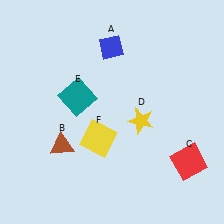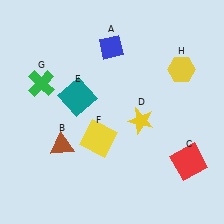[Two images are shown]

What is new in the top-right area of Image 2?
A yellow hexagon (H) was added in the top-right area of Image 2.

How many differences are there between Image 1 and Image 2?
There are 2 differences between the two images.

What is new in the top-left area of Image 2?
A green cross (G) was added in the top-left area of Image 2.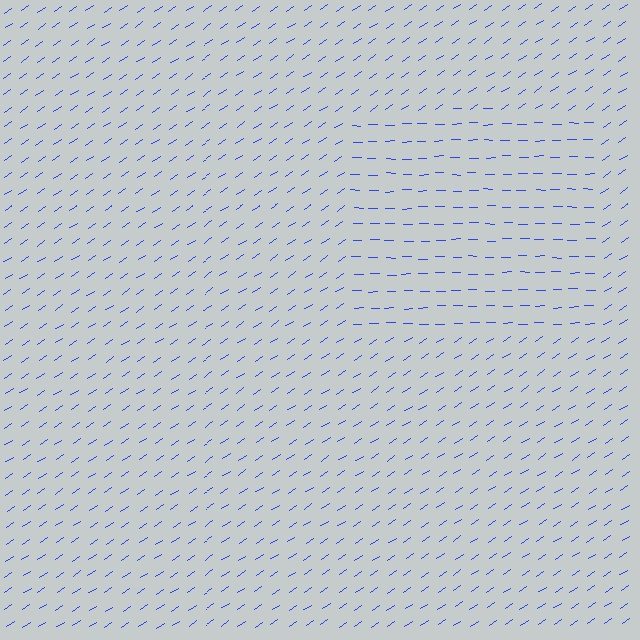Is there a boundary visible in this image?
Yes, there is a texture boundary formed by a change in line orientation.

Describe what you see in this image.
The image is filled with small blue line segments. A rectangle region in the image has lines oriented differently from the surrounding lines, creating a visible texture boundary.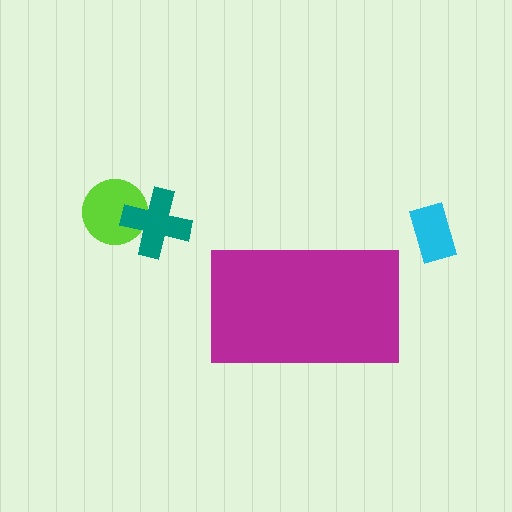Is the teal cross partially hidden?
No, the teal cross is fully visible.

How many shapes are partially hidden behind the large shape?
0 shapes are partially hidden.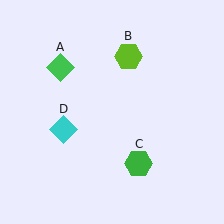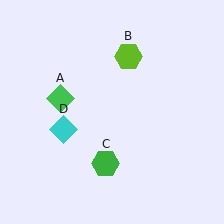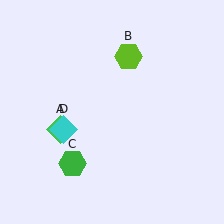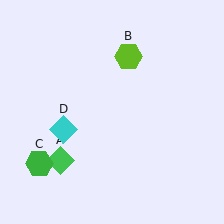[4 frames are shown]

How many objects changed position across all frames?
2 objects changed position: green diamond (object A), green hexagon (object C).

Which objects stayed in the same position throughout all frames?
Lime hexagon (object B) and cyan diamond (object D) remained stationary.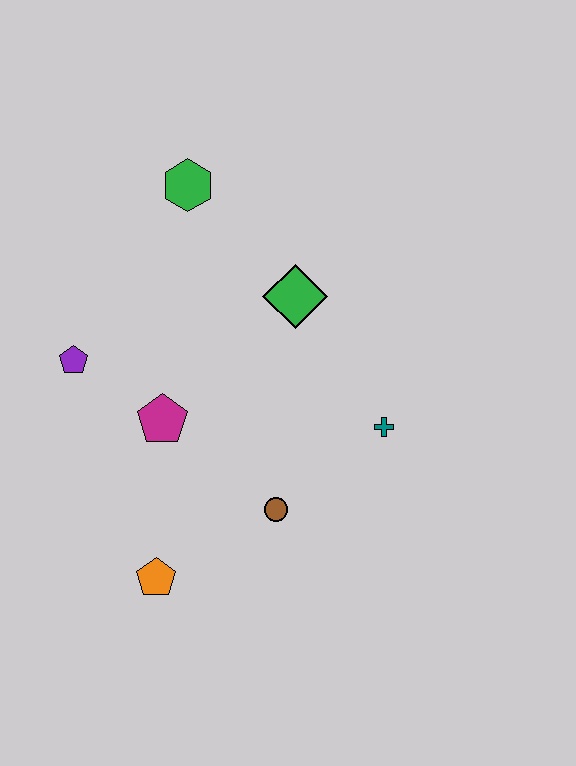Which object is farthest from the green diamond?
The orange pentagon is farthest from the green diamond.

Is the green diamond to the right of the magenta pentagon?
Yes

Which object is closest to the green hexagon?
The green diamond is closest to the green hexagon.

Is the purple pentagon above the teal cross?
Yes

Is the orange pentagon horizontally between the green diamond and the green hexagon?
No